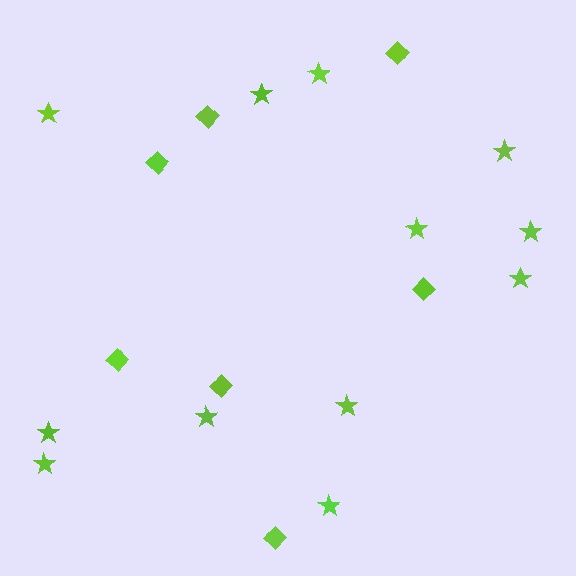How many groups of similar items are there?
There are 2 groups: one group of stars (12) and one group of diamonds (7).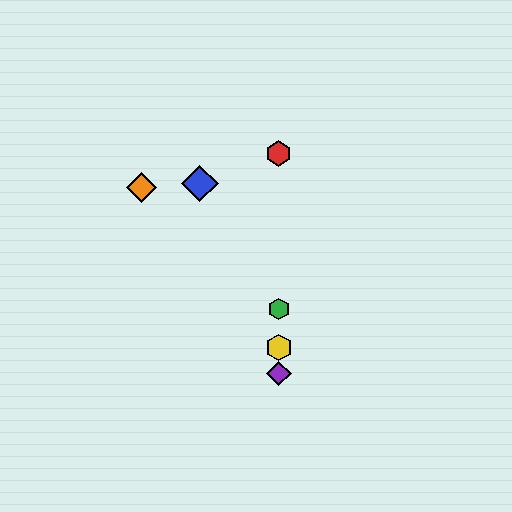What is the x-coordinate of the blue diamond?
The blue diamond is at x≈200.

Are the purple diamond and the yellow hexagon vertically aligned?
Yes, both are at x≈279.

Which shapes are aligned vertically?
The red hexagon, the green hexagon, the yellow hexagon, the purple diamond are aligned vertically.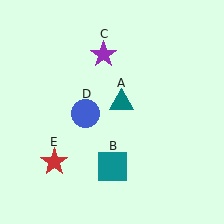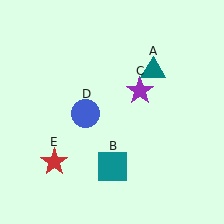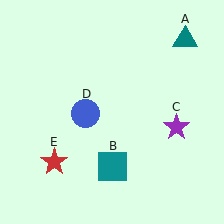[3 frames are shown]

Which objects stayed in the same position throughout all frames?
Teal square (object B) and blue circle (object D) and red star (object E) remained stationary.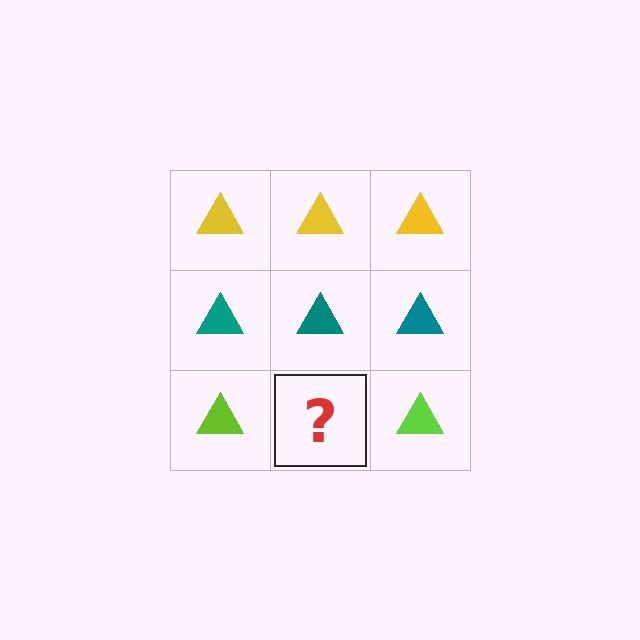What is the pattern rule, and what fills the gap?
The rule is that each row has a consistent color. The gap should be filled with a lime triangle.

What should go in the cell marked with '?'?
The missing cell should contain a lime triangle.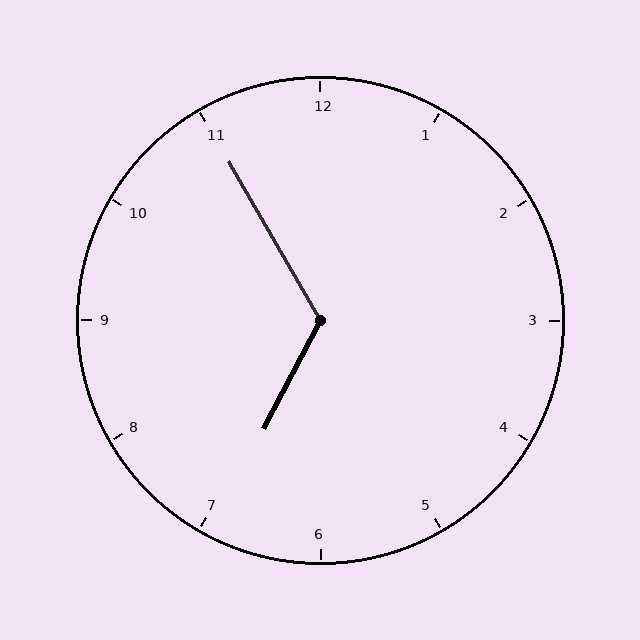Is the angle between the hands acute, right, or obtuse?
It is obtuse.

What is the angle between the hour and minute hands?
Approximately 122 degrees.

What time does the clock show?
6:55.